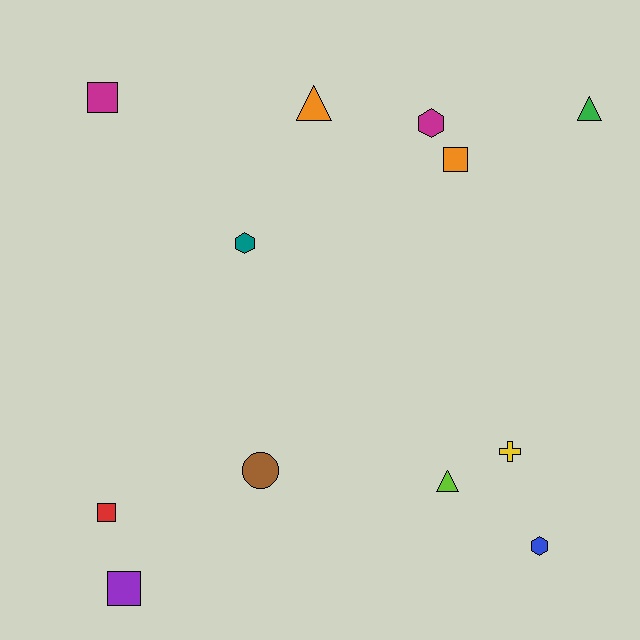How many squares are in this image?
There are 4 squares.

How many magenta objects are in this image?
There are 2 magenta objects.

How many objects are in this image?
There are 12 objects.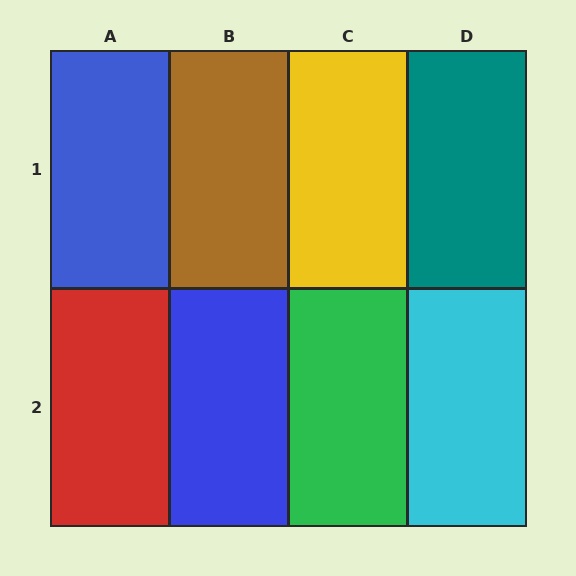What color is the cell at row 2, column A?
Red.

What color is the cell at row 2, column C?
Green.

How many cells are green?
1 cell is green.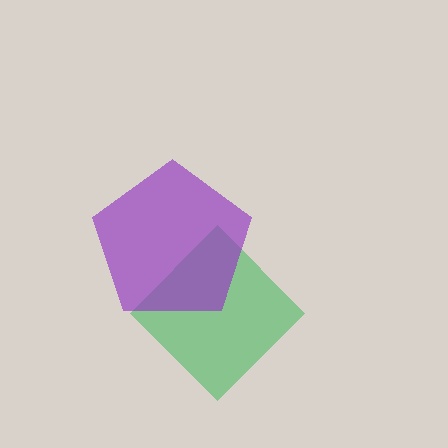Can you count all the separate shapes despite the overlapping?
Yes, there are 2 separate shapes.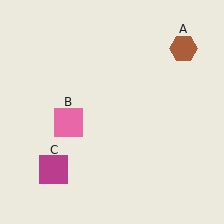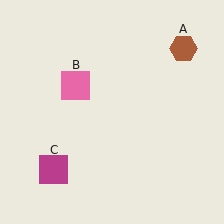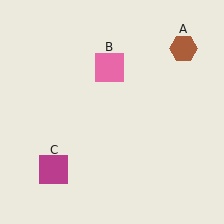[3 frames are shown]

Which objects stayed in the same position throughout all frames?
Brown hexagon (object A) and magenta square (object C) remained stationary.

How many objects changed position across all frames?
1 object changed position: pink square (object B).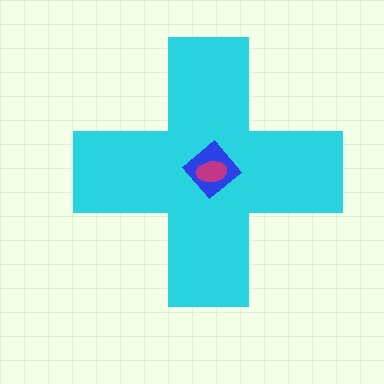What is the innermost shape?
The magenta ellipse.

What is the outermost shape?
The cyan cross.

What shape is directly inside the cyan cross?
The blue diamond.